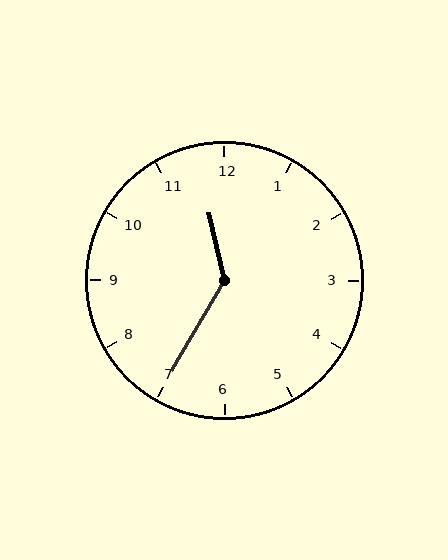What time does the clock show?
11:35.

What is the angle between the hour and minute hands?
Approximately 138 degrees.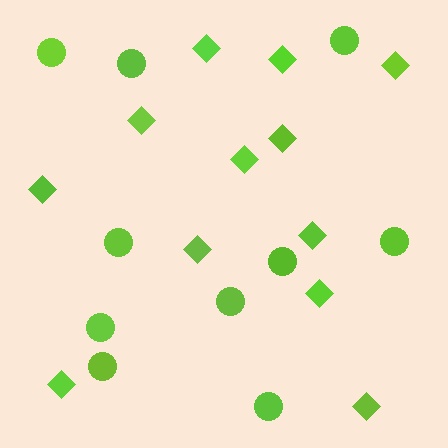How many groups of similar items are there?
There are 2 groups: one group of diamonds (12) and one group of circles (10).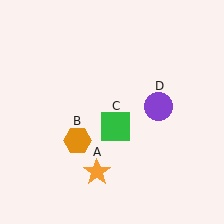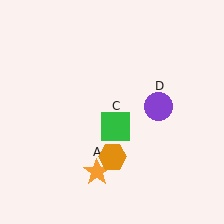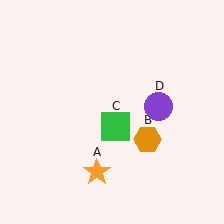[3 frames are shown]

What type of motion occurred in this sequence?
The orange hexagon (object B) rotated counterclockwise around the center of the scene.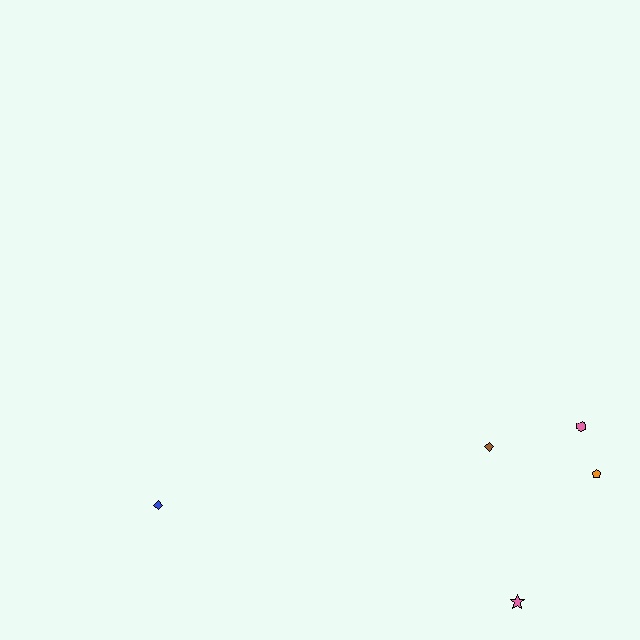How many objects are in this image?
There are 5 objects.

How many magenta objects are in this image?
There are no magenta objects.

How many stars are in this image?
There is 1 star.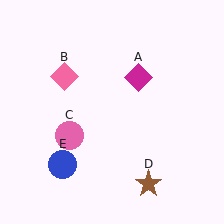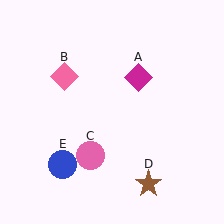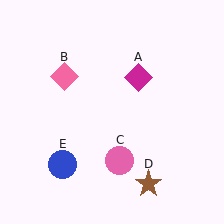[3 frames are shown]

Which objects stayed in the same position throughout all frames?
Magenta diamond (object A) and pink diamond (object B) and brown star (object D) and blue circle (object E) remained stationary.